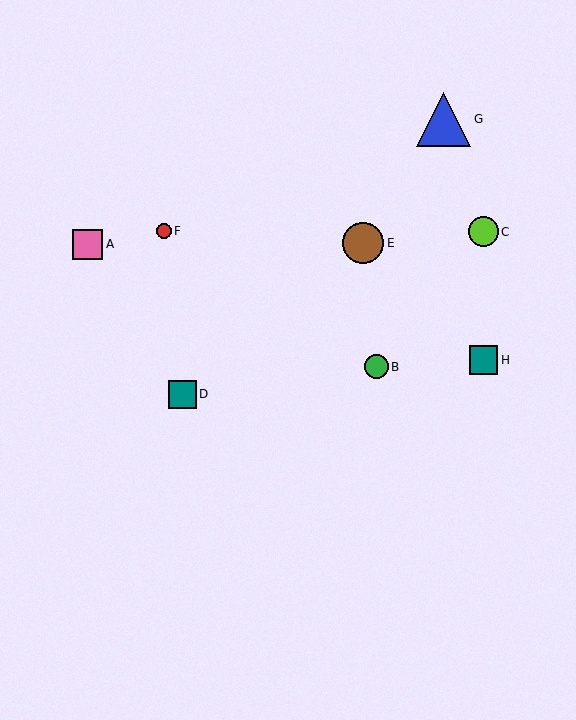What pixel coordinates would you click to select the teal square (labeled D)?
Click at (182, 394) to select the teal square D.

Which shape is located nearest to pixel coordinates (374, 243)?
The brown circle (labeled E) at (363, 243) is nearest to that location.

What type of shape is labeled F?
Shape F is a red circle.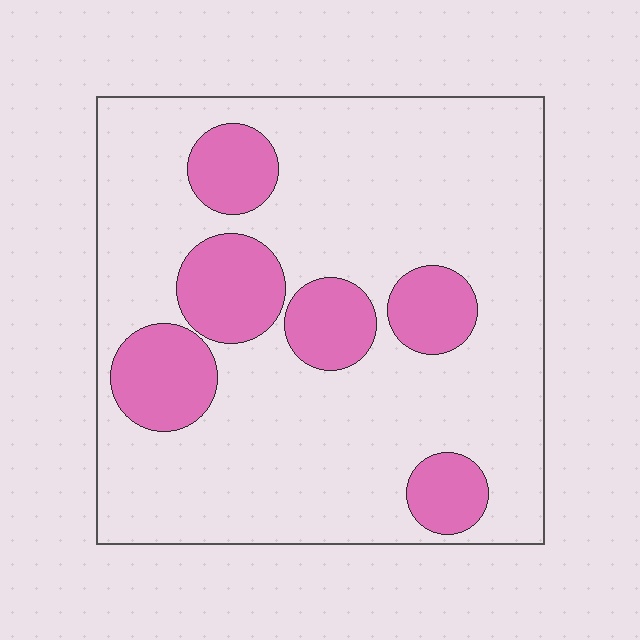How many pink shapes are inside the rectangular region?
6.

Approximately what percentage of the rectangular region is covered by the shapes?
Approximately 20%.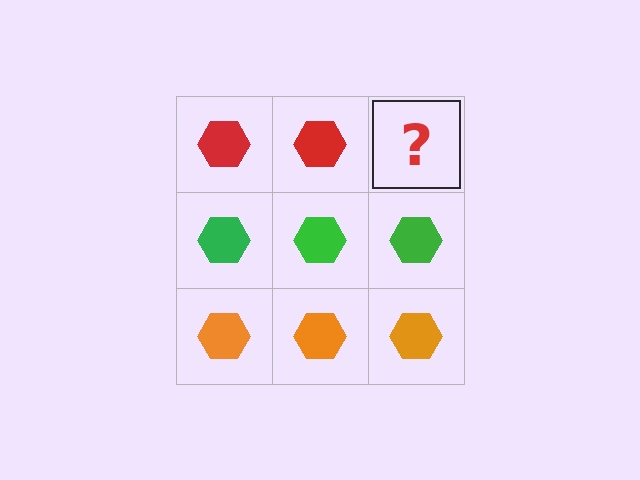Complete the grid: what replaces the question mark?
The question mark should be replaced with a red hexagon.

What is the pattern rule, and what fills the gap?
The rule is that each row has a consistent color. The gap should be filled with a red hexagon.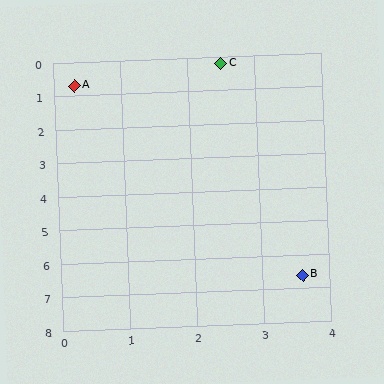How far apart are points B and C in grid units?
Points B and C are about 6.5 grid units apart.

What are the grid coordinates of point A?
Point A is at approximately (0.3, 0.7).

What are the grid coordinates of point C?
Point C is at approximately (2.5, 0.2).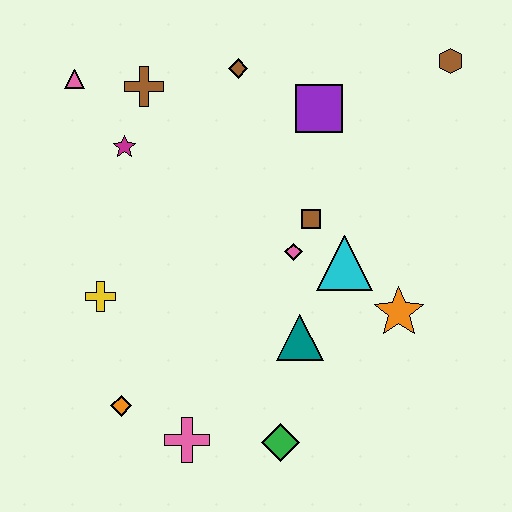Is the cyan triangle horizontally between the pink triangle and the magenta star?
No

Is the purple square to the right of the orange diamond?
Yes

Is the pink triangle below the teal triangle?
No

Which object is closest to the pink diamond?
The brown square is closest to the pink diamond.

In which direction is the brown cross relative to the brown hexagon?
The brown cross is to the left of the brown hexagon.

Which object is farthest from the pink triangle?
The green diamond is farthest from the pink triangle.